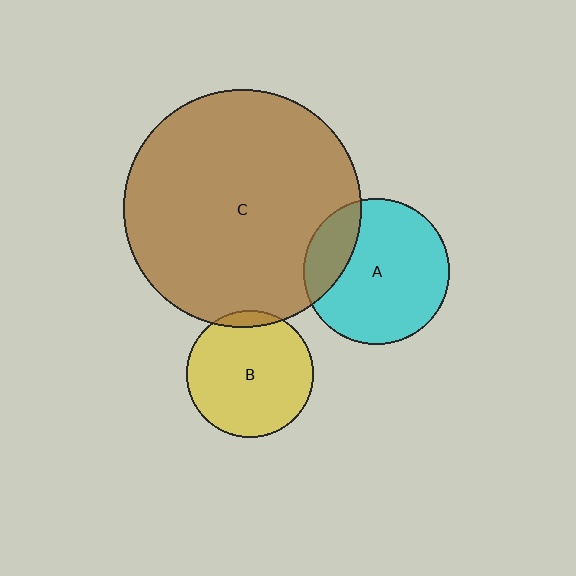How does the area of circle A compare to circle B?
Approximately 1.3 times.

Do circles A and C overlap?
Yes.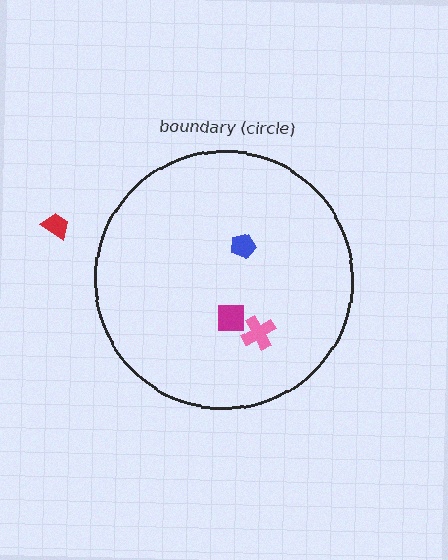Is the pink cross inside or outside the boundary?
Inside.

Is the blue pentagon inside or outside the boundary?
Inside.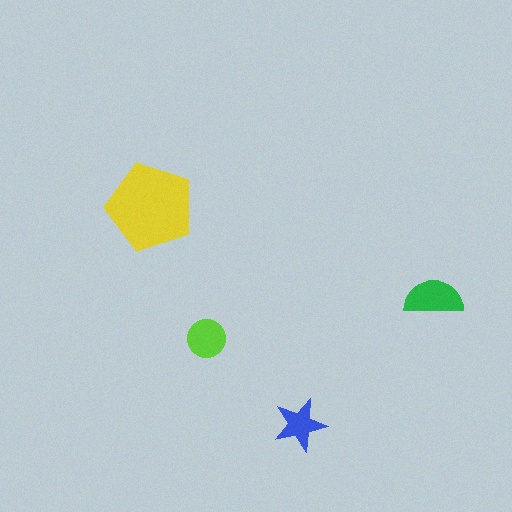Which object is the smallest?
The blue star.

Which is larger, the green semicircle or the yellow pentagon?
The yellow pentagon.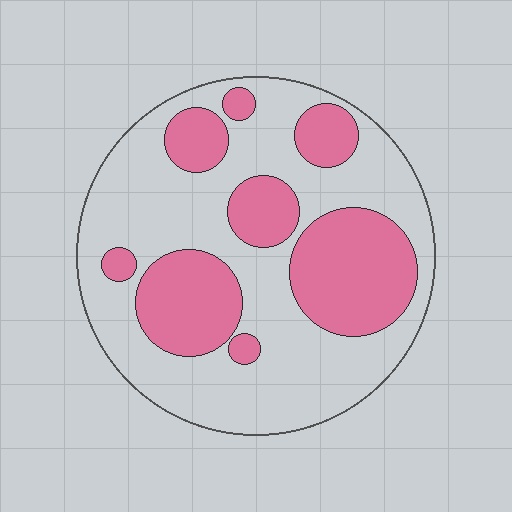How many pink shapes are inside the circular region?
8.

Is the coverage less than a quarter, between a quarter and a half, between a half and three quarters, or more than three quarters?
Between a quarter and a half.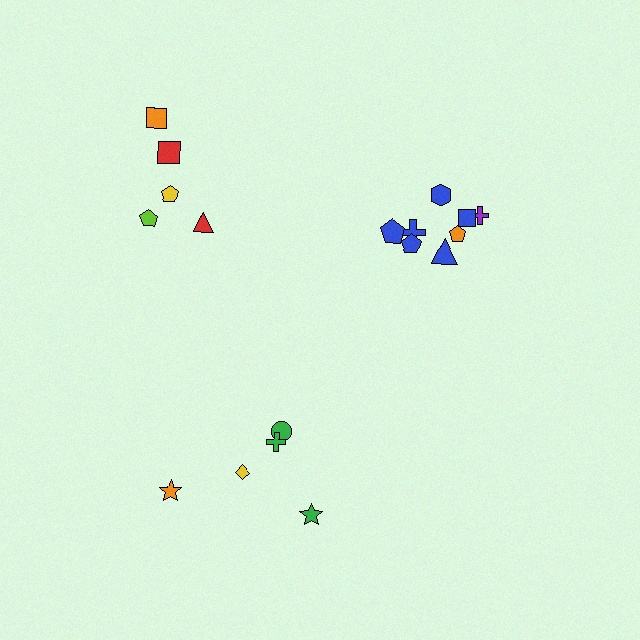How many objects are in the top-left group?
There are 5 objects.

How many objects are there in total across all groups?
There are 18 objects.